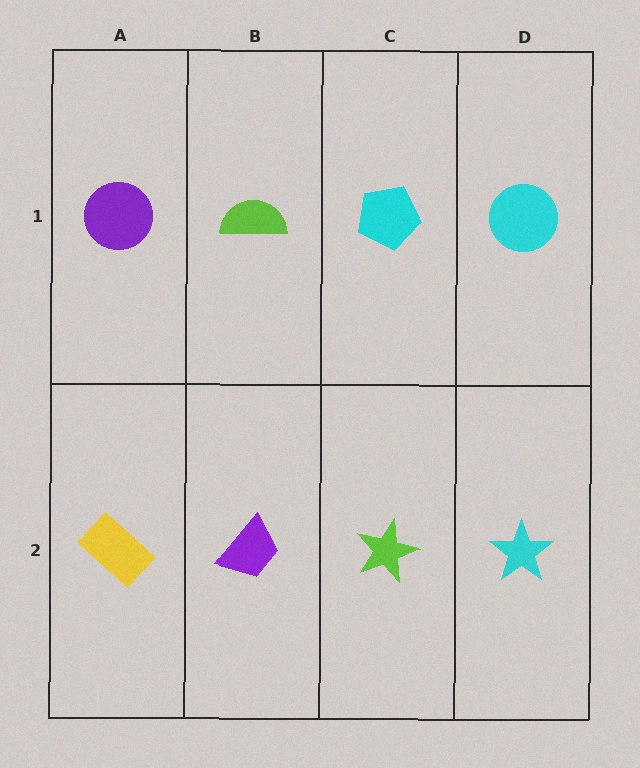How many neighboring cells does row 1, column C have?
3.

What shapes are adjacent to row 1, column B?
A purple trapezoid (row 2, column B), a purple circle (row 1, column A), a cyan pentagon (row 1, column C).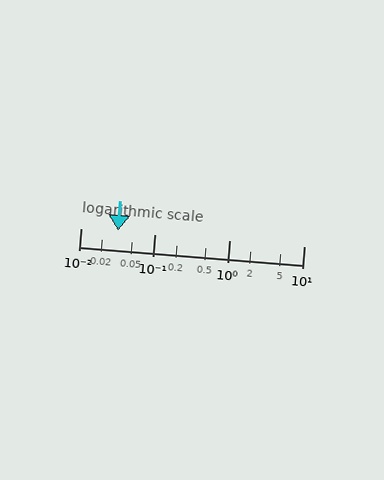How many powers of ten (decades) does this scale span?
The scale spans 3 decades, from 0.01 to 10.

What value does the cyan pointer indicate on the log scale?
The pointer indicates approximately 0.032.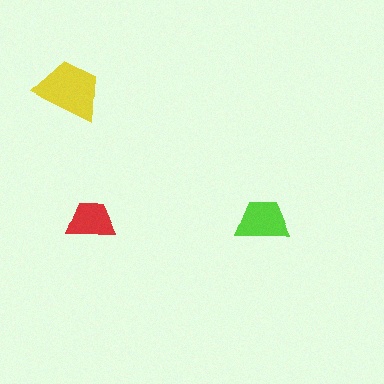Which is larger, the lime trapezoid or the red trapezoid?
The lime one.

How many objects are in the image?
There are 3 objects in the image.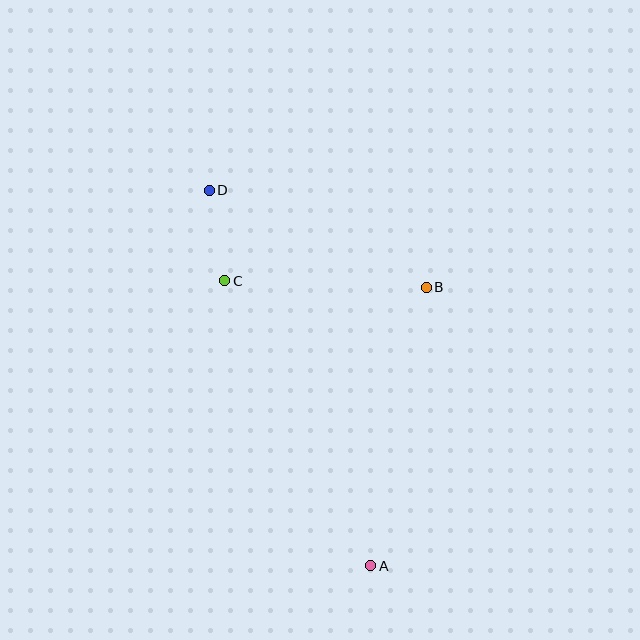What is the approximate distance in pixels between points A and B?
The distance between A and B is approximately 284 pixels.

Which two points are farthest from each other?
Points A and D are farthest from each other.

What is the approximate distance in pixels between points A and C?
The distance between A and C is approximately 320 pixels.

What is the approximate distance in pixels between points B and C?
The distance between B and C is approximately 202 pixels.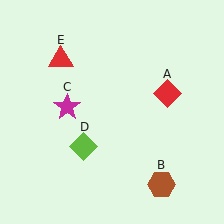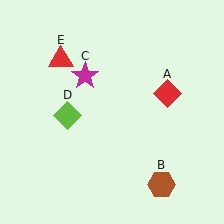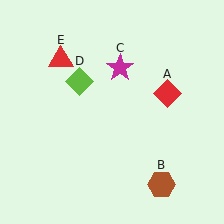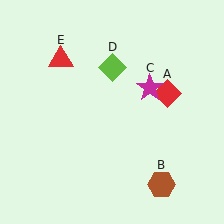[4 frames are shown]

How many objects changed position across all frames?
2 objects changed position: magenta star (object C), lime diamond (object D).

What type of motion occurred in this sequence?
The magenta star (object C), lime diamond (object D) rotated clockwise around the center of the scene.